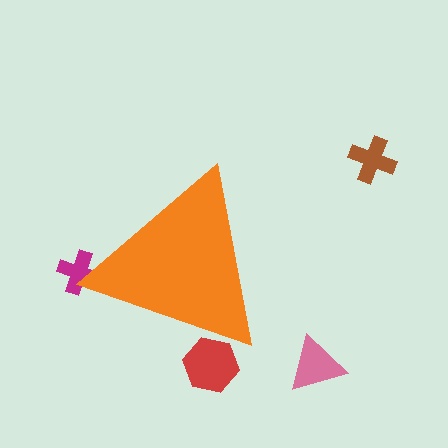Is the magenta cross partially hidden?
Yes, the magenta cross is partially hidden behind the orange triangle.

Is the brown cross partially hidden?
No, the brown cross is fully visible.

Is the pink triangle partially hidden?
No, the pink triangle is fully visible.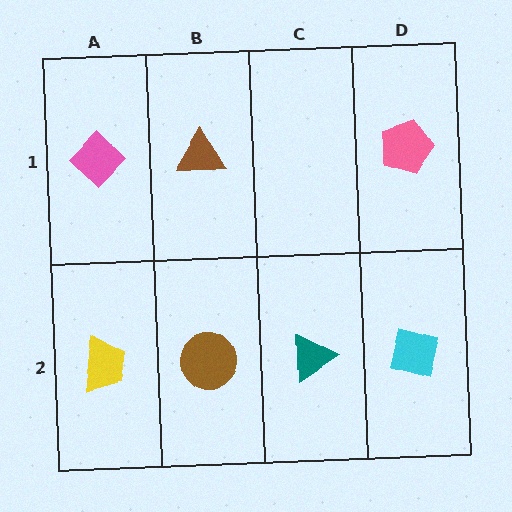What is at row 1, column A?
A pink diamond.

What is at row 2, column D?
A cyan square.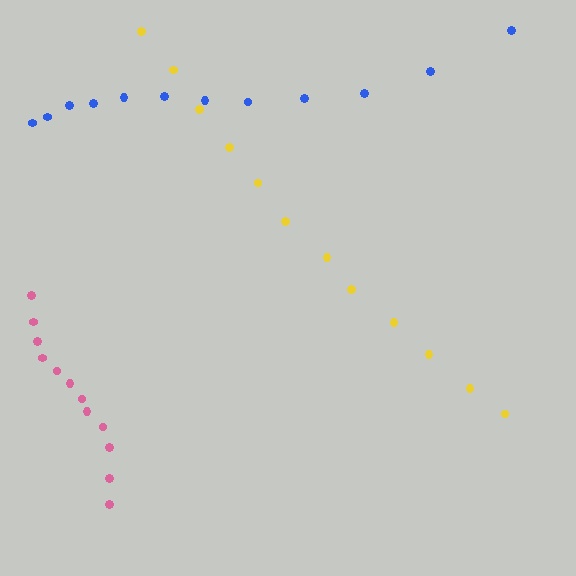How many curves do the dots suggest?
There are 3 distinct paths.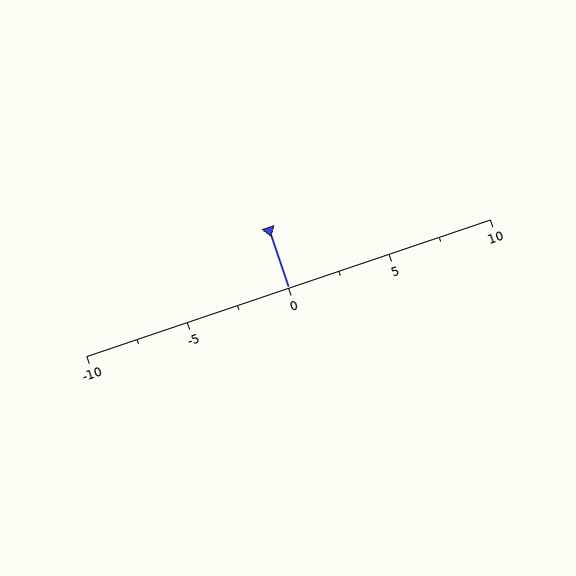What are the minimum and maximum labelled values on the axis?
The axis runs from -10 to 10.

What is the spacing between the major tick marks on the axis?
The major ticks are spaced 5 apart.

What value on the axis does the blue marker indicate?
The marker indicates approximately 0.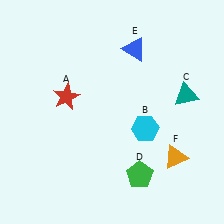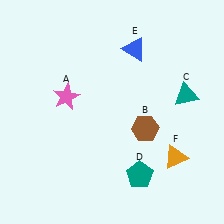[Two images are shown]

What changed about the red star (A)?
In Image 1, A is red. In Image 2, it changed to pink.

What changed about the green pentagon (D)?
In Image 1, D is green. In Image 2, it changed to teal.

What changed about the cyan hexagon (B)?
In Image 1, B is cyan. In Image 2, it changed to brown.